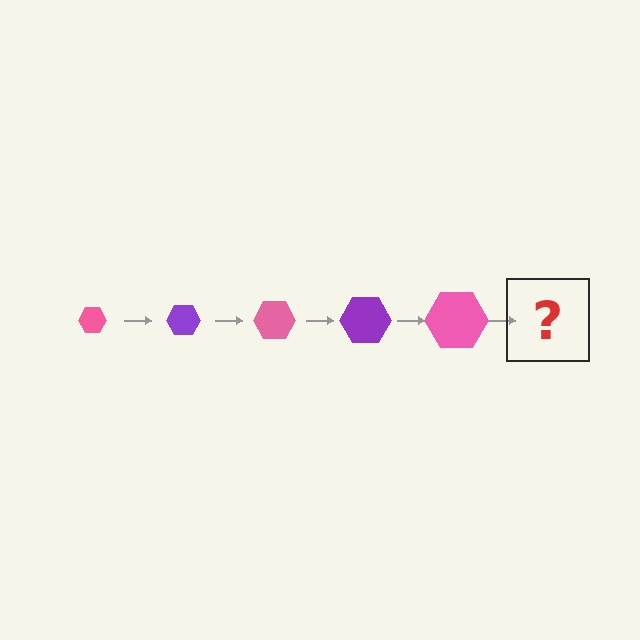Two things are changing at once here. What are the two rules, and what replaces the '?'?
The two rules are that the hexagon grows larger each step and the color cycles through pink and purple. The '?' should be a purple hexagon, larger than the previous one.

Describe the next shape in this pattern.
It should be a purple hexagon, larger than the previous one.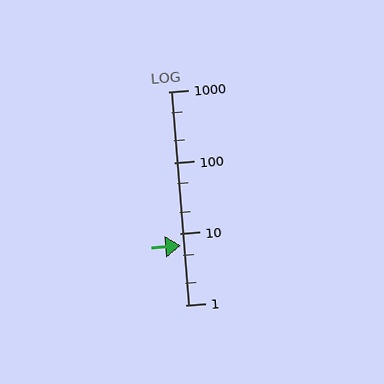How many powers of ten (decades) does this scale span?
The scale spans 3 decades, from 1 to 1000.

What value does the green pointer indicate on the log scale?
The pointer indicates approximately 6.9.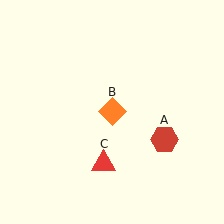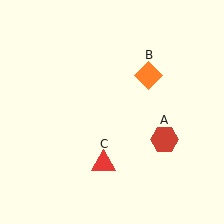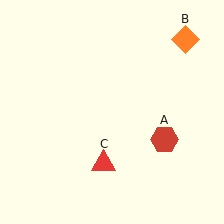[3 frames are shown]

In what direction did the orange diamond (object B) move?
The orange diamond (object B) moved up and to the right.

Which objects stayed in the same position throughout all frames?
Red hexagon (object A) and red triangle (object C) remained stationary.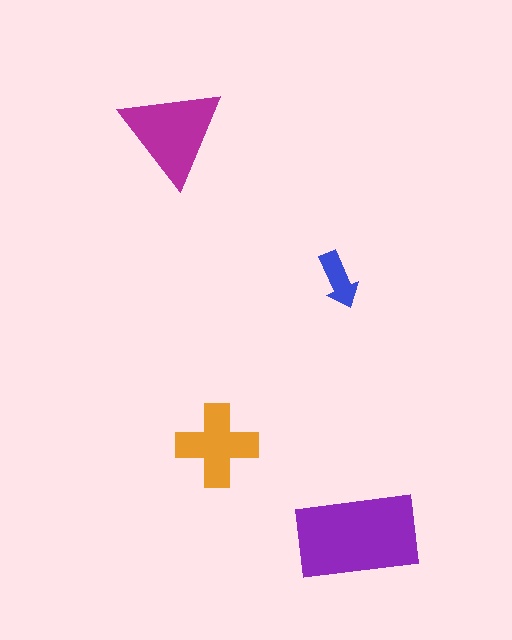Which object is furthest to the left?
The magenta triangle is leftmost.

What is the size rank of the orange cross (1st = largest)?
3rd.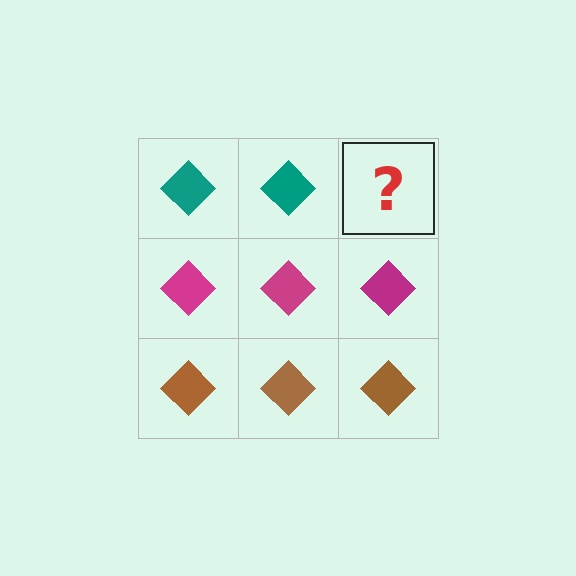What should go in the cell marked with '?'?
The missing cell should contain a teal diamond.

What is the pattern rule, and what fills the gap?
The rule is that each row has a consistent color. The gap should be filled with a teal diamond.